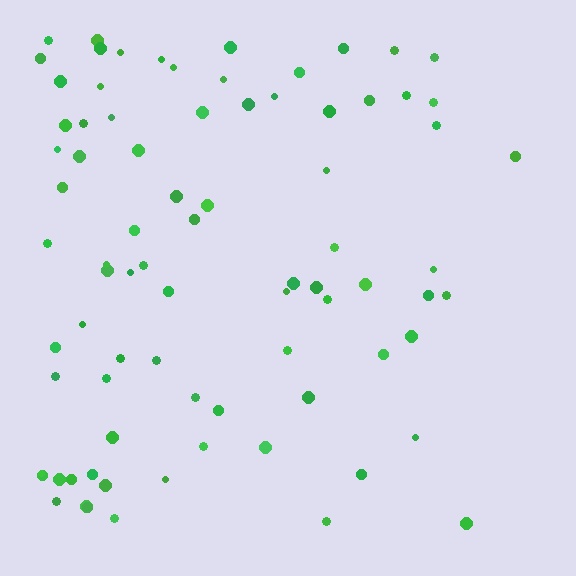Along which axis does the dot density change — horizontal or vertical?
Horizontal.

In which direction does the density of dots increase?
From right to left, with the left side densest.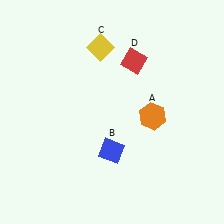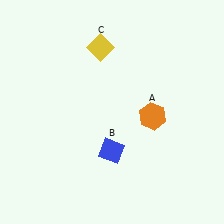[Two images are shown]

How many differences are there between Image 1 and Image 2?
There is 1 difference between the two images.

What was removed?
The red diamond (D) was removed in Image 2.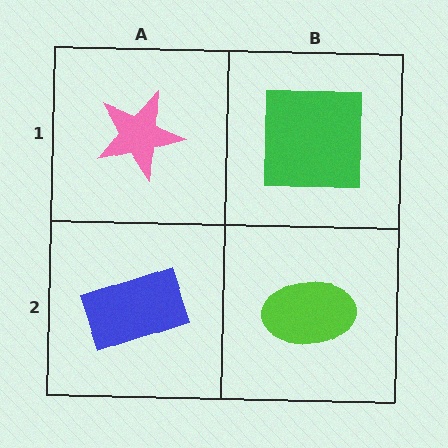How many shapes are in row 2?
2 shapes.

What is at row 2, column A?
A blue rectangle.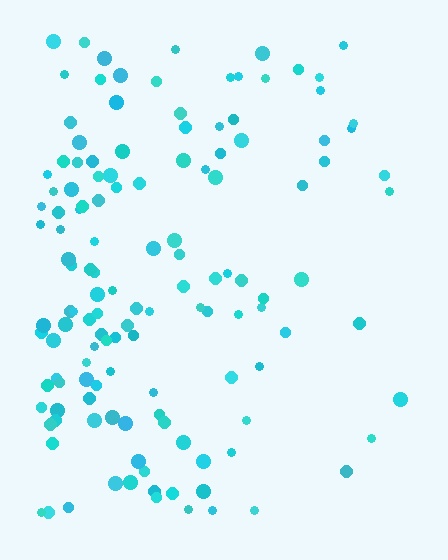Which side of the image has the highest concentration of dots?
The left.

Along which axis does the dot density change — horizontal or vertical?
Horizontal.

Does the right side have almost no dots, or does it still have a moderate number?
Still a moderate number, just noticeably fewer than the left.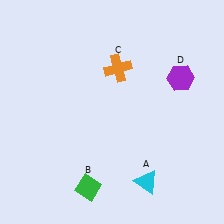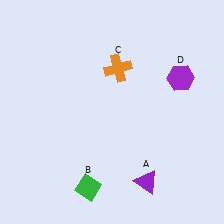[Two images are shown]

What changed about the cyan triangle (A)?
In Image 1, A is cyan. In Image 2, it changed to purple.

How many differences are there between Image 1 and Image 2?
There is 1 difference between the two images.